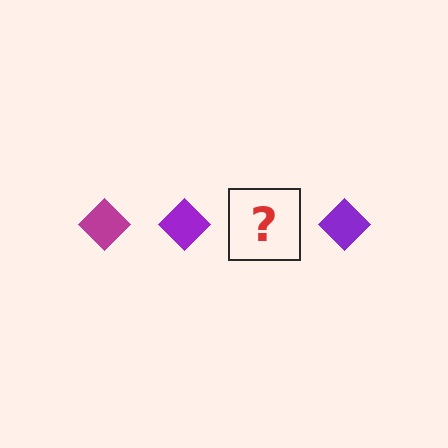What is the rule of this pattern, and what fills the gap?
The rule is that the pattern cycles through magenta, purple diamonds. The gap should be filled with a magenta diamond.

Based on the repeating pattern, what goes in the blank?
The blank should be a magenta diamond.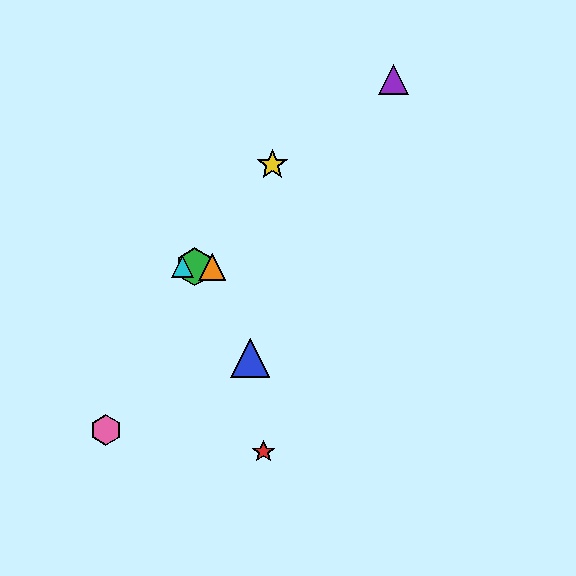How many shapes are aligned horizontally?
3 shapes (the green hexagon, the orange triangle, the cyan triangle) are aligned horizontally.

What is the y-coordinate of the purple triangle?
The purple triangle is at y≈80.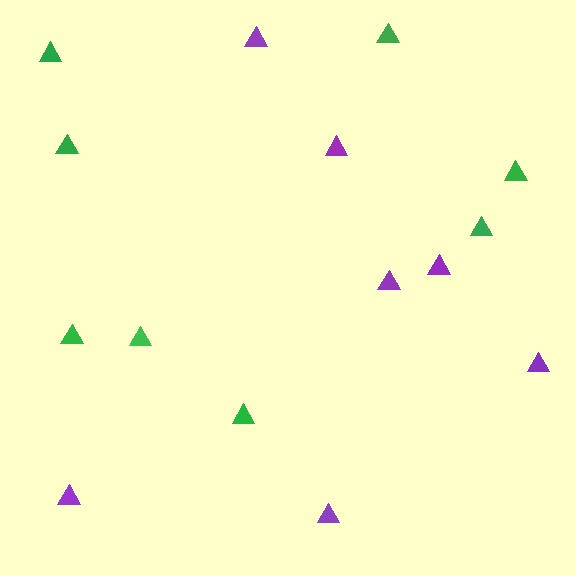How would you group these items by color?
There are 2 groups: one group of purple triangles (7) and one group of green triangles (8).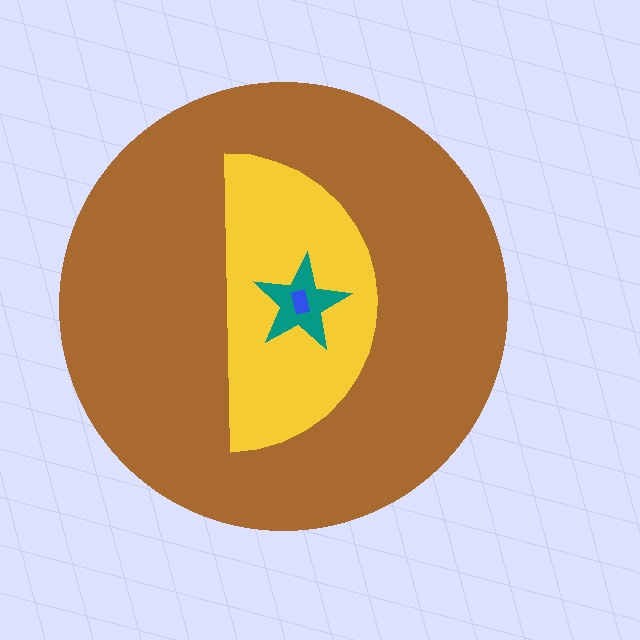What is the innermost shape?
The blue rectangle.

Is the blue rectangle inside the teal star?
Yes.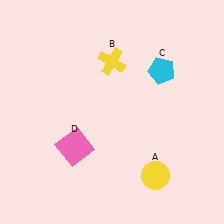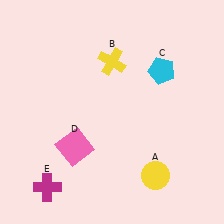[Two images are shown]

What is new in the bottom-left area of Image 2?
A magenta cross (E) was added in the bottom-left area of Image 2.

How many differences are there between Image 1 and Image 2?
There is 1 difference between the two images.